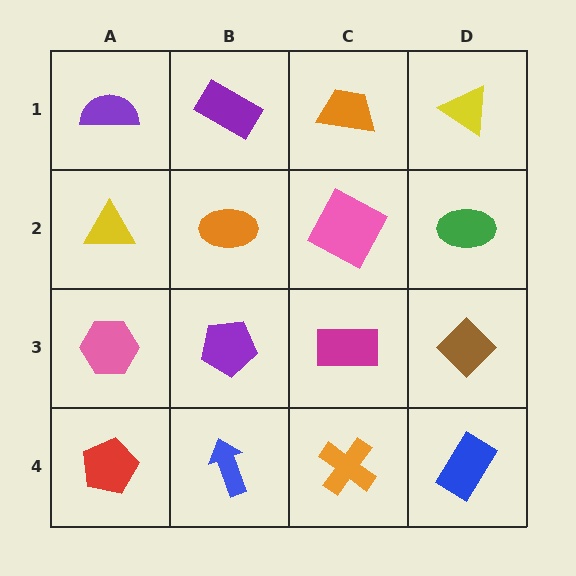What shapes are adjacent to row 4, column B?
A purple pentagon (row 3, column B), a red pentagon (row 4, column A), an orange cross (row 4, column C).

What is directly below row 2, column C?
A magenta rectangle.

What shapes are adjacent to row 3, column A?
A yellow triangle (row 2, column A), a red pentagon (row 4, column A), a purple pentagon (row 3, column B).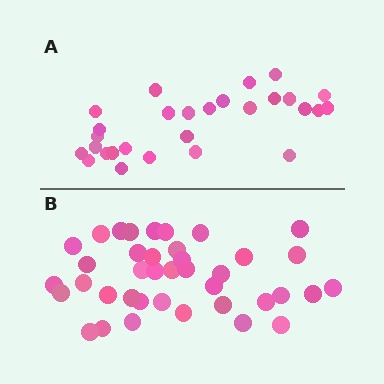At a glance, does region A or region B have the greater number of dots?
Region B (the bottom region) has more dots.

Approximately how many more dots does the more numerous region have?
Region B has roughly 12 or so more dots than region A.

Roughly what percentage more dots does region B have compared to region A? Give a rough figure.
About 40% more.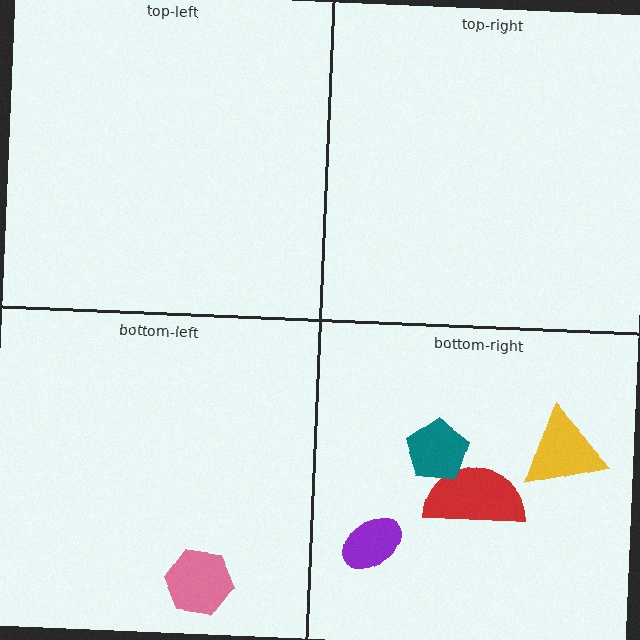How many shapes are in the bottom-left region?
1.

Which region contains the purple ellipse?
The bottom-right region.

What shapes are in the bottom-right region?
The yellow triangle, the red semicircle, the teal pentagon, the purple ellipse.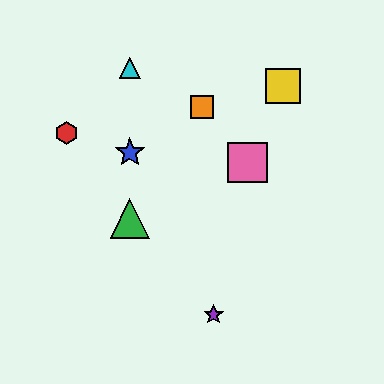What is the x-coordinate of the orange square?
The orange square is at x≈202.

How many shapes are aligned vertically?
3 shapes (the blue star, the green triangle, the cyan triangle) are aligned vertically.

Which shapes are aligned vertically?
The blue star, the green triangle, the cyan triangle are aligned vertically.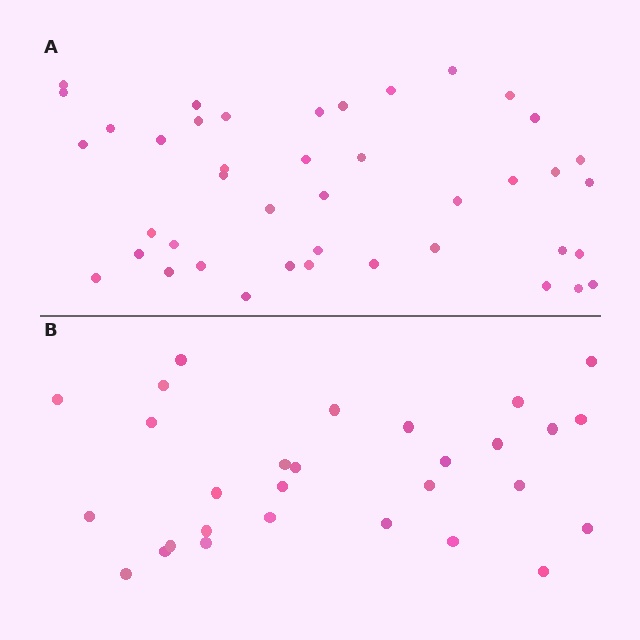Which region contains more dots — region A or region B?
Region A (the top region) has more dots.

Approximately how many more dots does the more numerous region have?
Region A has approximately 15 more dots than region B.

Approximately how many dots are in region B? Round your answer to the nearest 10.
About 30 dots. (The exact count is 29, which rounds to 30.)